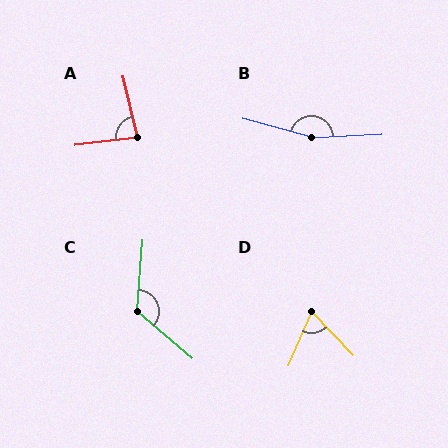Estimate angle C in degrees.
Approximately 126 degrees.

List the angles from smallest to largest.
D (67°), A (84°), C (126°), B (162°).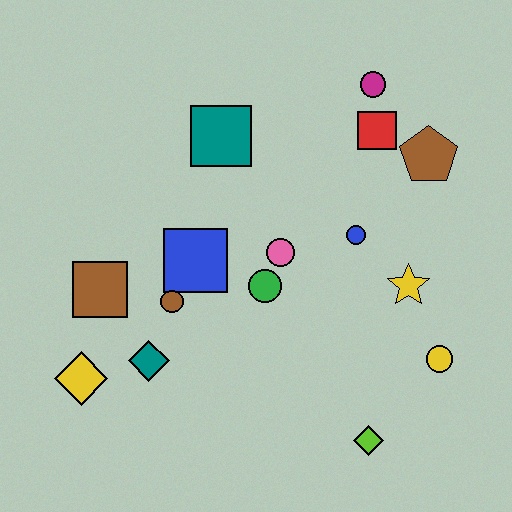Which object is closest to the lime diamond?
The yellow circle is closest to the lime diamond.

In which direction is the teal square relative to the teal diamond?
The teal square is above the teal diamond.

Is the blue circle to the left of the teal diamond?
No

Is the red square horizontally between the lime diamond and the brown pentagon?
Yes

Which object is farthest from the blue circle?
The yellow diamond is farthest from the blue circle.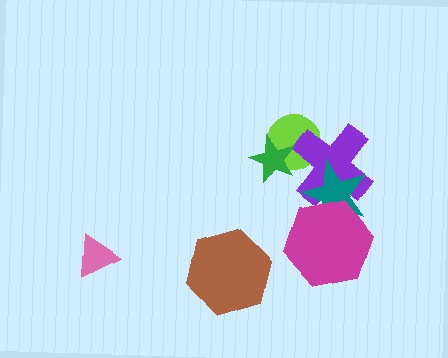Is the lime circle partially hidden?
Yes, it is partially covered by another shape.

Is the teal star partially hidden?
Yes, it is partially covered by another shape.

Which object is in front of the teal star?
The magenta hexagon is in front of the teal star.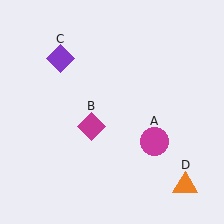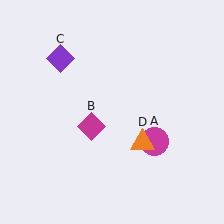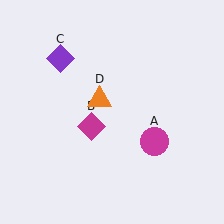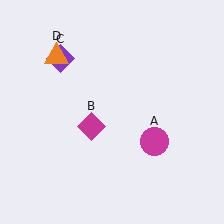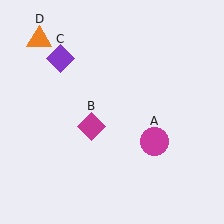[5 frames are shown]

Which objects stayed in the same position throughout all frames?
Magenta circle (object A) and magenta diamond (object B) and purple diamond (object C) remained stationary.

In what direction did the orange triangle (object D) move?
The orange triangle (object D) moved up and to the left.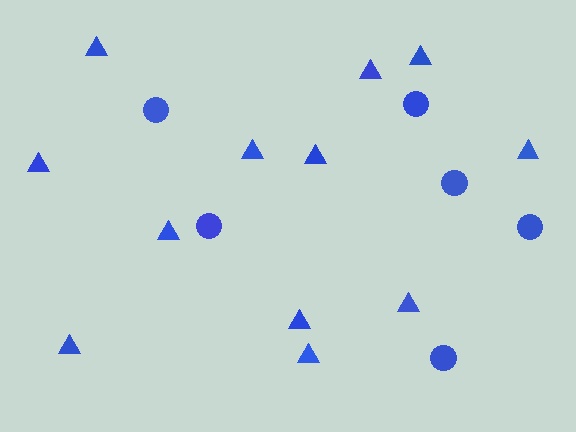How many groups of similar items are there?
There are 2 groups: one group of triangles (12) and one group of circles (6).